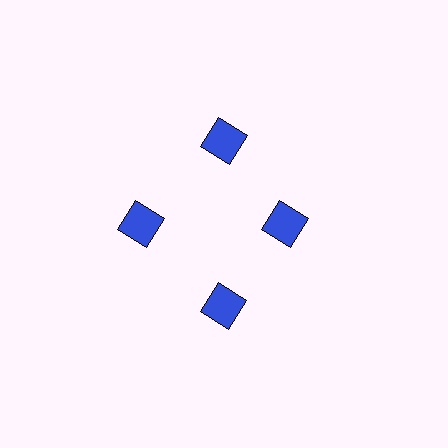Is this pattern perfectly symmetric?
No. The 4 blue squares are arranged in a ring, but one element near the 3 o'clock position is pulled inward toward the center, breaking the 4-fold rotational symmetry.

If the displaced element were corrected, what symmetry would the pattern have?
It would have 4-fold rotational symmetry — the pattern would map onto itself every 90 degrees.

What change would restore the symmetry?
The symmetry would be restored by moving it outward, back onto the ring so that all 4 squares sit at equal angles and equal distance from the center.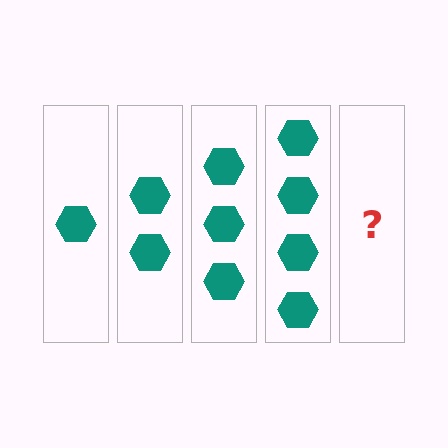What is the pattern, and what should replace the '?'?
The pattern is that each step adds one more hexagon. The '?' should be 5 hexagons.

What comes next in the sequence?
The next element should be 5 hexagons.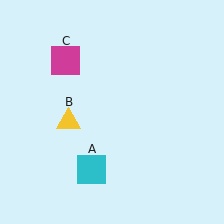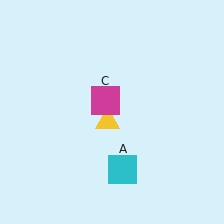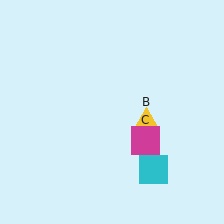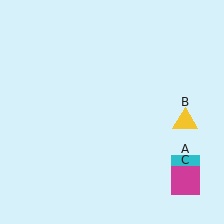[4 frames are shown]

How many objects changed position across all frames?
3 objects changed position: cyan square (object A), yellow triangle (object B), magenta square (object C).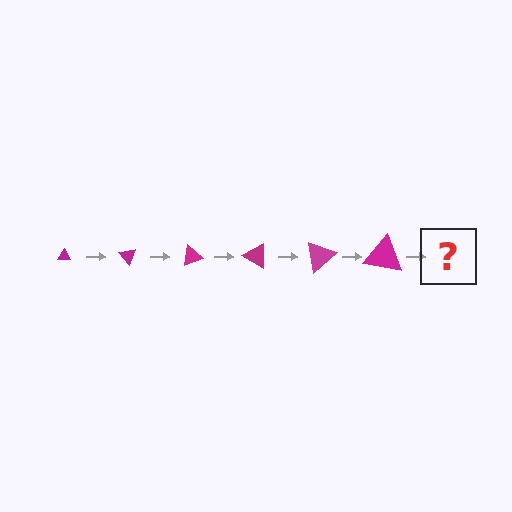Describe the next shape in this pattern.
It should be a triangle, larger than the previous one and rotated 300 degrees from the start.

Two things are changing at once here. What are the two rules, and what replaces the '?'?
The two rules are that the triangle grows larger each step and it rotates 50 degrees each step. The '?' should be a triangle, larger than the previous one and rotated 300 degrees from the start.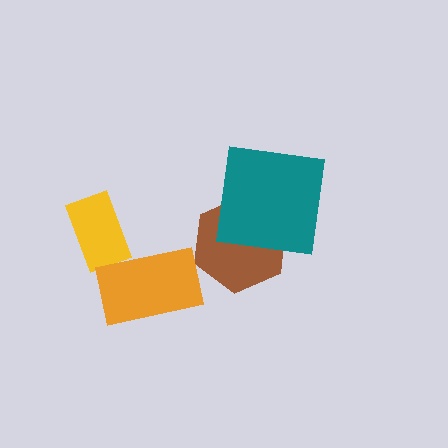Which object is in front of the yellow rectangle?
The orange rectangle is in front of the yellow rectangle.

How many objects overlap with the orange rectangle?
1 object overlaps with the orange rectangle.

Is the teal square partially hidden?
No, no other shape covers it.